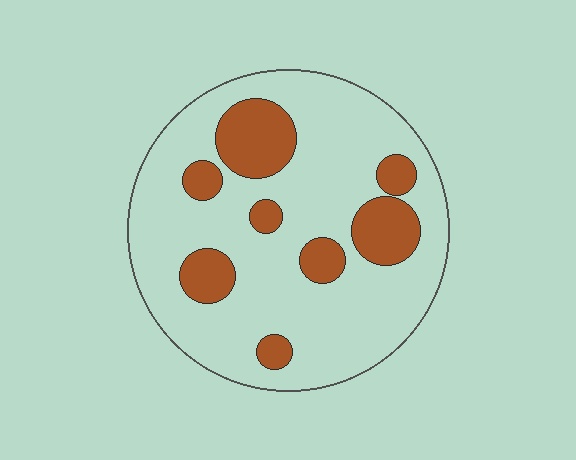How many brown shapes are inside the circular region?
8.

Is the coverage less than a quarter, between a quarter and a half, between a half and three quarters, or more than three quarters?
Less than a quarter.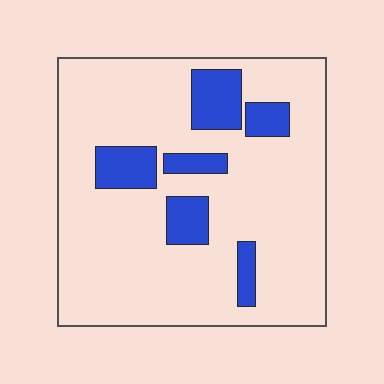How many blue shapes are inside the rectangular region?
6.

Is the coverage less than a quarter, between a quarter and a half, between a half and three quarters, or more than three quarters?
Less than a quarter.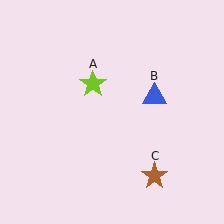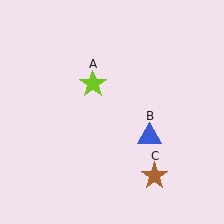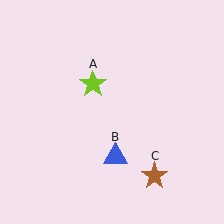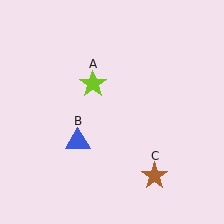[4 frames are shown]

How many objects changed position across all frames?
1 object changed position: blue triangle (object B).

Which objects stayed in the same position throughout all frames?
Lime star (object A) and brown star (object C) remained stationary.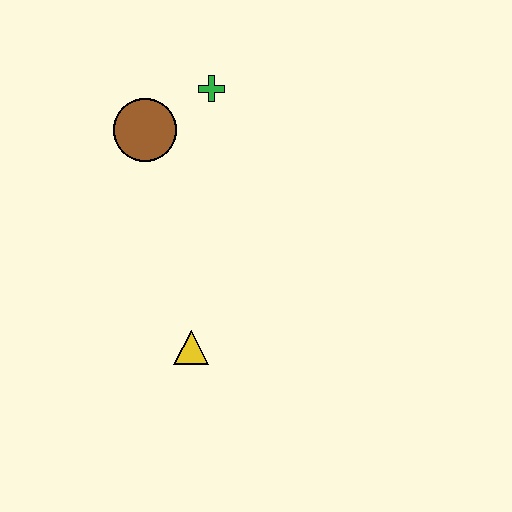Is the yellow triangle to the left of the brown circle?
No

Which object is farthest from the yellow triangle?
The green cross is farthest from the yellow triangle.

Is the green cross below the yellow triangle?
No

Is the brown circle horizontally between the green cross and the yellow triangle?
No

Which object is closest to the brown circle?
The green cross is closest to the brown circle.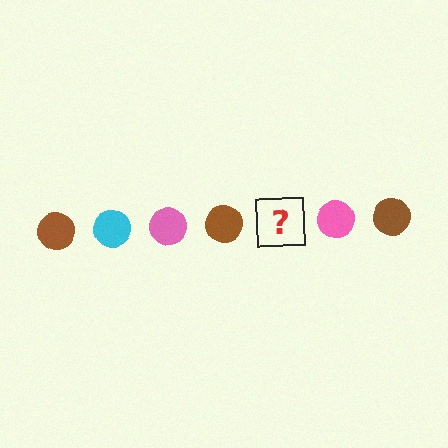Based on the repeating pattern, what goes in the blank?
The blank should be a cyan circle.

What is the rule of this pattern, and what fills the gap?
The rule is that the pattern cycles through brown, cyan, pink circles. The gap should be filled with a cyan circle.